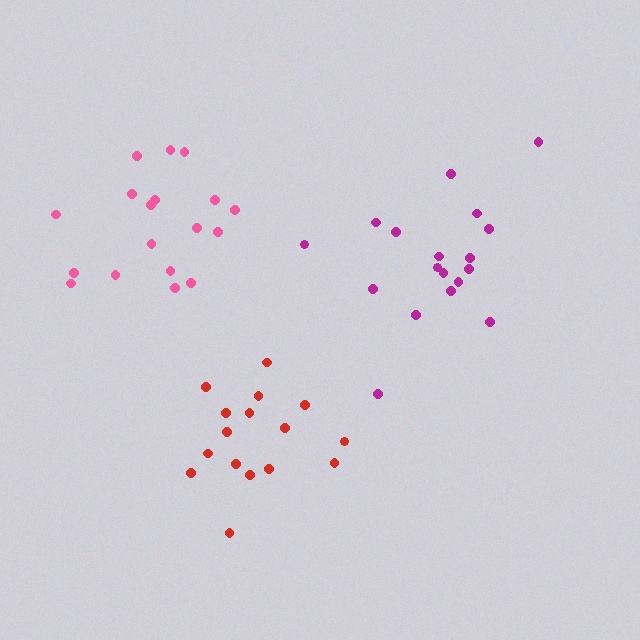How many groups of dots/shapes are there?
There are 3 groups.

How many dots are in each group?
Group 1: 18 dots, Group 2: 16 dots, Group 3: 18 dots (52 total).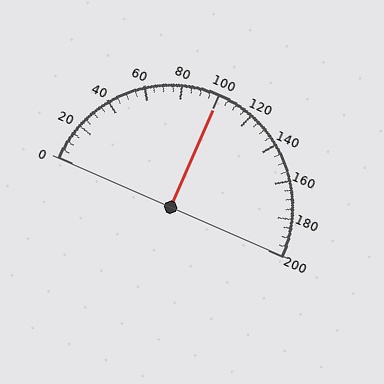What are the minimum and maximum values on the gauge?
The gauge ranges from 0 to 200.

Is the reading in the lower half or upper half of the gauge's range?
The reading is in the upper half of the range (0 to 200).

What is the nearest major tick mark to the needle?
The nearest major tick mark is 100.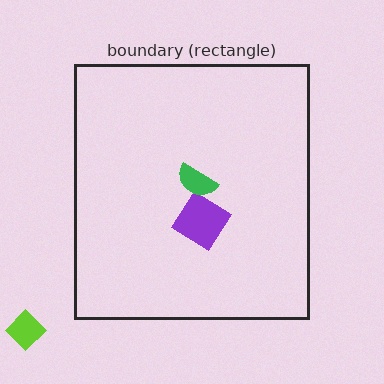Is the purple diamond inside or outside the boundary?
Inside.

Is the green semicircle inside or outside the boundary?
Inside.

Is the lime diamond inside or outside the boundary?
Outside.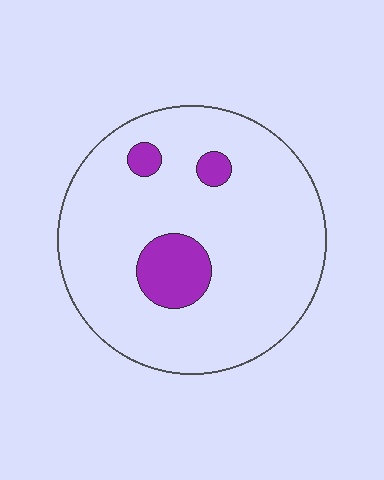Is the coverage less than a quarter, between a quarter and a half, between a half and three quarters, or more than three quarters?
Less than a quarter.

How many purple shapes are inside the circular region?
3.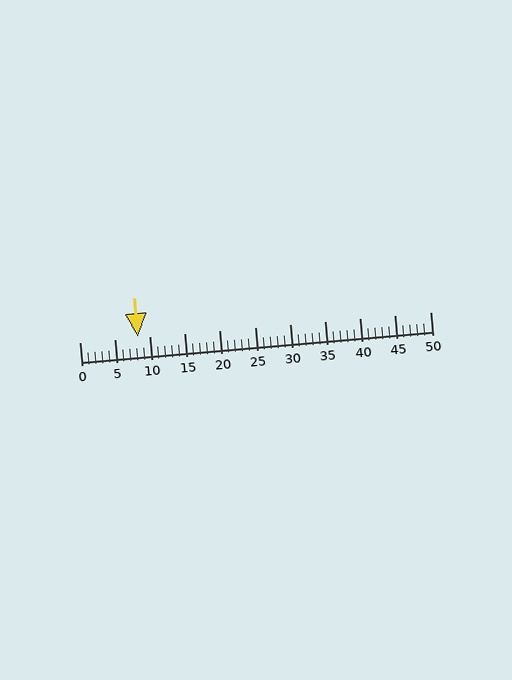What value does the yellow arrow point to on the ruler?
The yellow arrow points to approximately 8.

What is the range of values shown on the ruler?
The ruler shows values from 0 to 50.